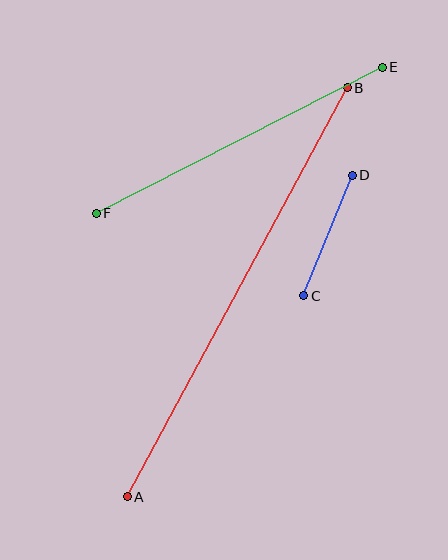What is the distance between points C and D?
The distance is approximately 130 pixels.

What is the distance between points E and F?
The distance is approximately 321 pixels.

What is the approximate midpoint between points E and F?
The midpoint is at approximately (239, 140) pixels.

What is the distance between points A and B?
The distance is approximately 465 pixels.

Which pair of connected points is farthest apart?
Points A and B are farthest apart.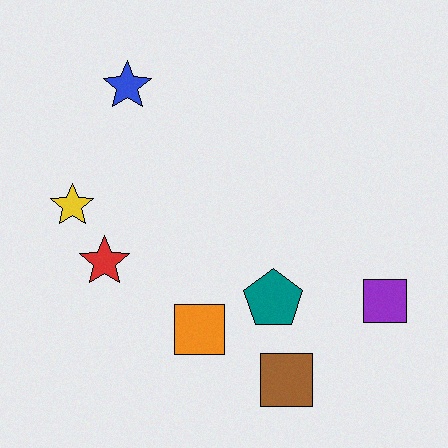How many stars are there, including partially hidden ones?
There are 3 stars.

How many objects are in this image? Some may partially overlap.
There are 7 objects.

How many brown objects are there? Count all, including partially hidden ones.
There is 1 brown object.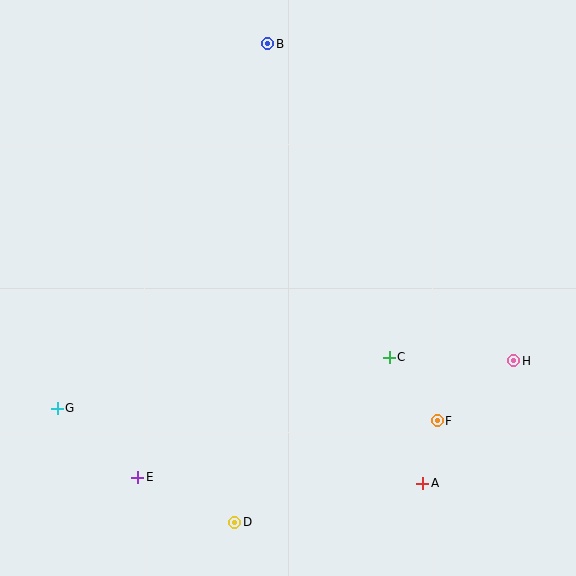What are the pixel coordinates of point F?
Point F is at (437, 421).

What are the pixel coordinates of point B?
Point B is at (268, 44).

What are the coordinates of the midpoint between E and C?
The midpoint between E and C is at (264, 417).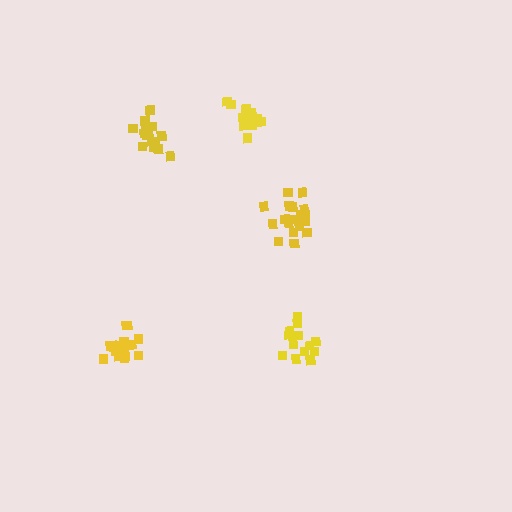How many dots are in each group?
Group 1: 19 dots, Group 2: 14 dots, Group 3: 16 dots, Group 4: 16 dots, Group 5: 18 dots (83 total).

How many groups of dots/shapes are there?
There are 5 groups.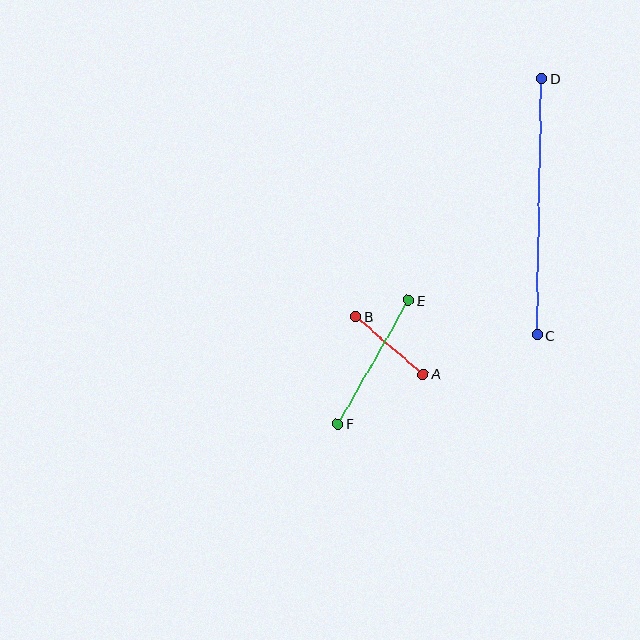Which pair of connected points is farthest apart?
Points C and D are farthest apart.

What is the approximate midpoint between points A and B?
The midpoint is at approximately (389, 346) pixels.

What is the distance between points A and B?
The distance is approximately 88 pixels.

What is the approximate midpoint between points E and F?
The midpoint is at approximately (373, 362) pixels.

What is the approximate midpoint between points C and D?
The midpoint is at approximately (539, 207) pixels.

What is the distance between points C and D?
The distance is approximately 256 pixels.